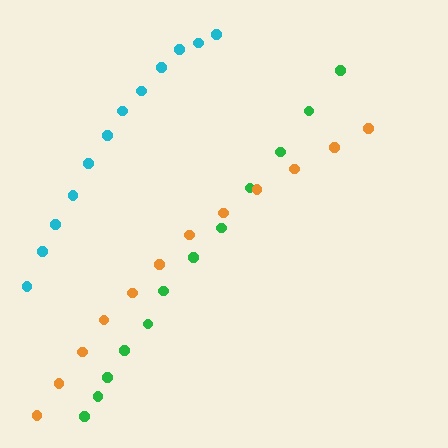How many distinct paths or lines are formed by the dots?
There are 3 distinct paths.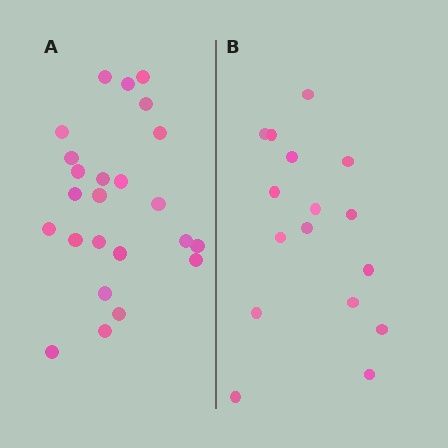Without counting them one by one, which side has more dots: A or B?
Region A (the left region) has more dots.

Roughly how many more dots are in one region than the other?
Region A has roughly 8 or so more dots than region B.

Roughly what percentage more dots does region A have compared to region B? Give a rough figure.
About 50% more.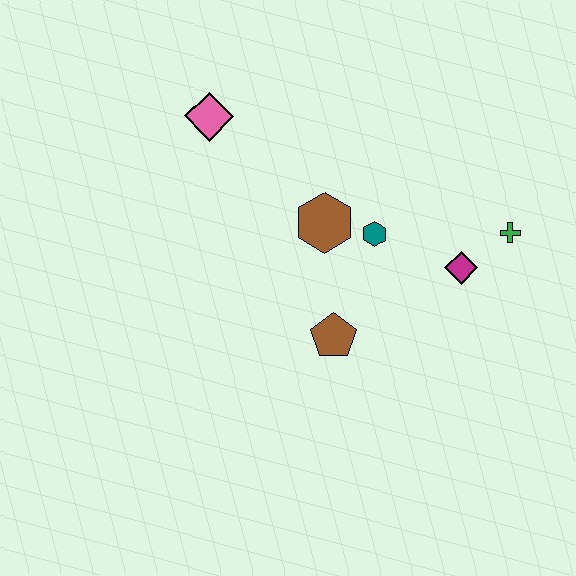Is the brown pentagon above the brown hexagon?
No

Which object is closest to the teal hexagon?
The brown hexagon is closest to the teal hexagon.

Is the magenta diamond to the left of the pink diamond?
No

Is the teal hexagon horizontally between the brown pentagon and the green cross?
Yes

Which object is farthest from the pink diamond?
The green cross is farthest from the pink diamond.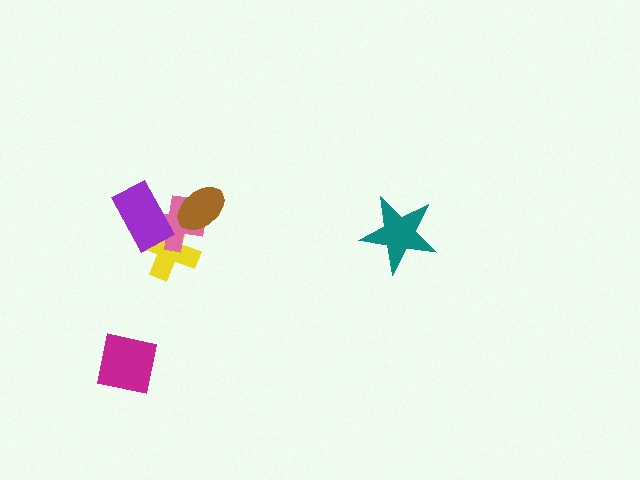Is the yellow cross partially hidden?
Yes, it is partially covered by another shape.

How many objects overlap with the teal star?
0 objects overlap with the teal star.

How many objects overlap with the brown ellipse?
1 object overlaps with the brown ellipse.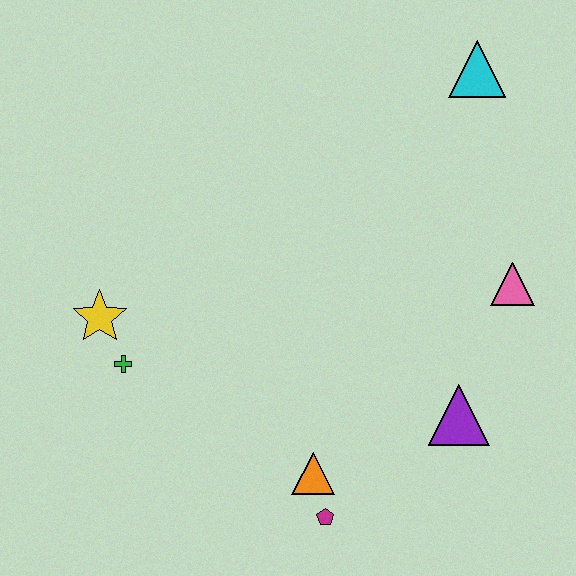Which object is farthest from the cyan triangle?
The magenta pentagon is farthest from the cyan triangle.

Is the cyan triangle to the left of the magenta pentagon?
No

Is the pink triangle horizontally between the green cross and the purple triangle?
No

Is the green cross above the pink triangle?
No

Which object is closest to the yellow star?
The green cross is closest to the yellow star.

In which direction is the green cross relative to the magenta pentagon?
The green cross is to the left of the magenta pentagon.